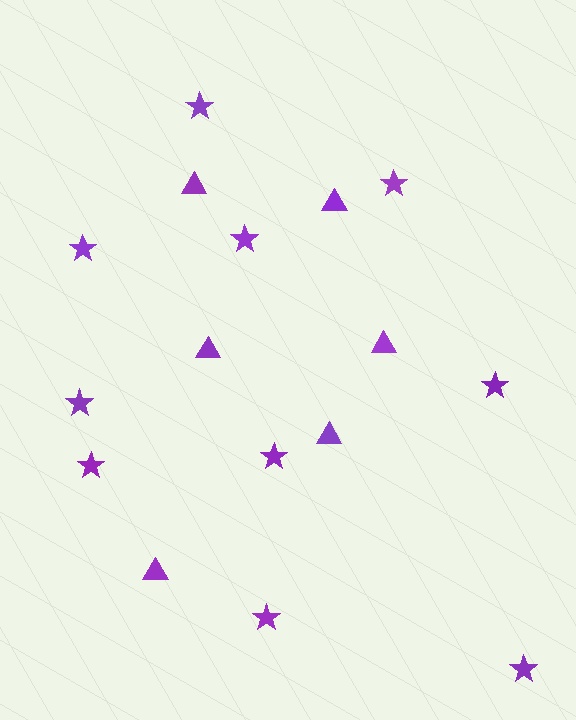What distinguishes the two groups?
There are 2 groups: one group of triangles (6) and one group of stars (10).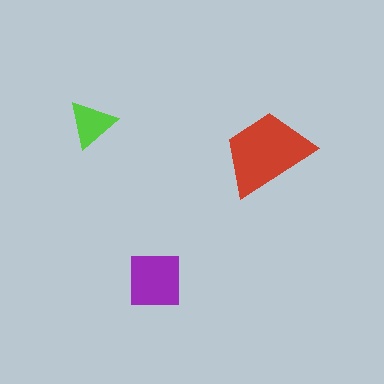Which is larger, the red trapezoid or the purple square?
The red trapezoid.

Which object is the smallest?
The lime triangle.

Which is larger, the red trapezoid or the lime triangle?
The red trapezoid.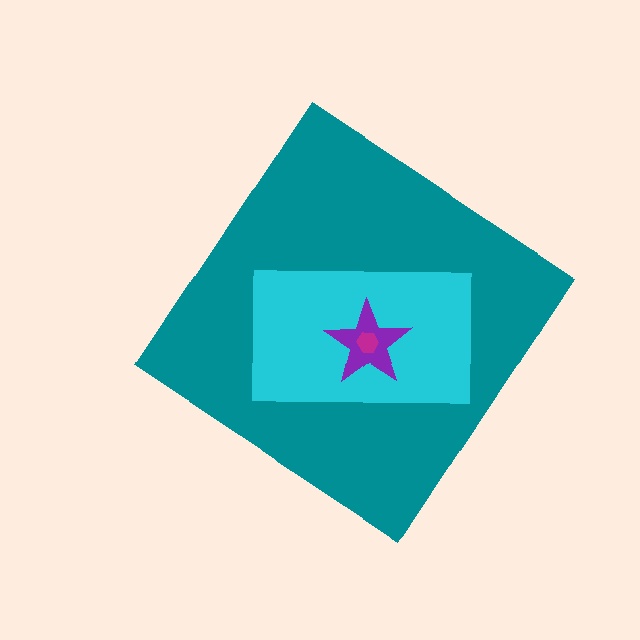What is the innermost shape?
The magenta hexagon.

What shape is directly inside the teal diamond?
The cyan rectangle.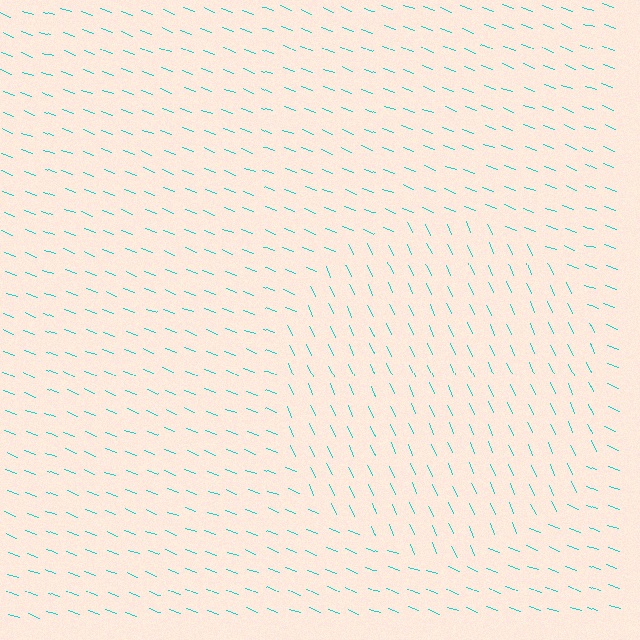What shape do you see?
I see a circle.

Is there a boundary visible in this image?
Yes, there is a texture boundary formed by a change in line orientation.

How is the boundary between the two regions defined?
The boundary is defined purely by a change in line orientation (approximately 45 degrees difference). All lines are the same color and thickness.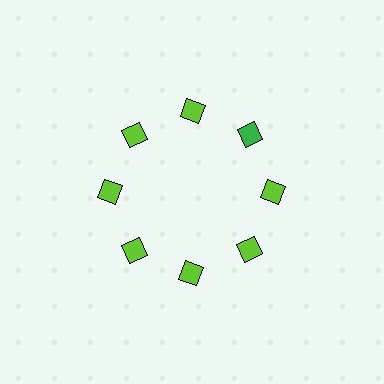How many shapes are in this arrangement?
There are 8 shapes arranged in a ring pattern.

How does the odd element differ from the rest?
It has a different color: green instead of lime.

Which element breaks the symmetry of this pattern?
The green diamond at roughly the 2 o'clock position breaks the symmetry. All other shapes are lime diamonds.